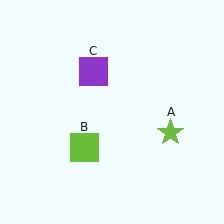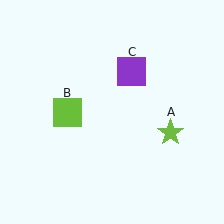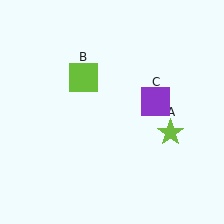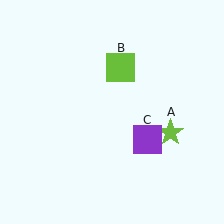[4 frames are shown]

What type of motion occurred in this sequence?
The lime square (object B), purple square (object C) rotated clockwise around the center of the scene.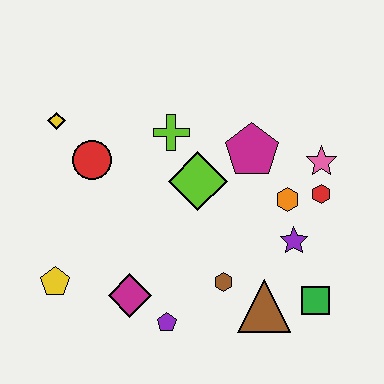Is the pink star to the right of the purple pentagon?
Yes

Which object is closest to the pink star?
The red hexagon is closest to the pink star.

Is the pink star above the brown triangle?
Yes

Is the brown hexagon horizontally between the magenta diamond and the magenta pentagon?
Yes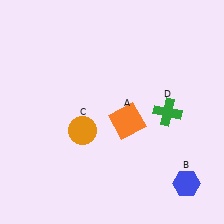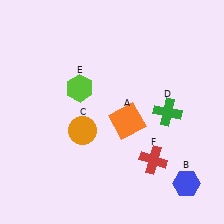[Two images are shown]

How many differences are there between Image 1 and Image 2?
There are 2 differences between the two images.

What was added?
A lime hexagon (E), a red cross (F) were added in Image 2.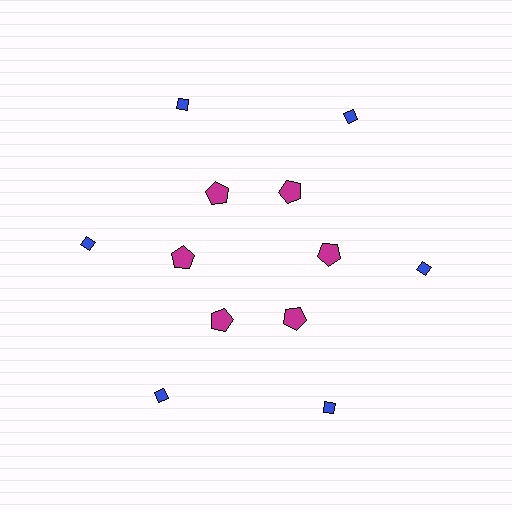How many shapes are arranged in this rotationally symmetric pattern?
There are 12 shapes, arranged in 6 groups of 2.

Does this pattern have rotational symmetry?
Yes, this pattern has 6-fold rotational symmetry. It looks the same after rotating 60 degrees around the center.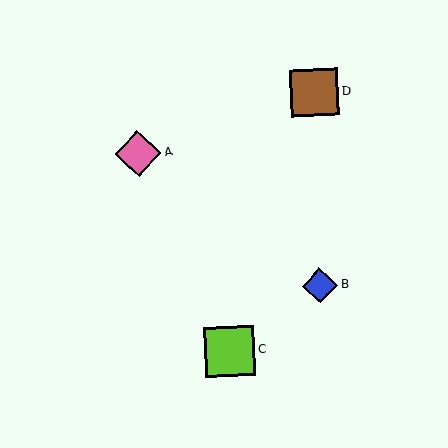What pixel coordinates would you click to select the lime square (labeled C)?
Click at (230, 351) to select the lime square C.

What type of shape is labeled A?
Shape A is a pink diamond.